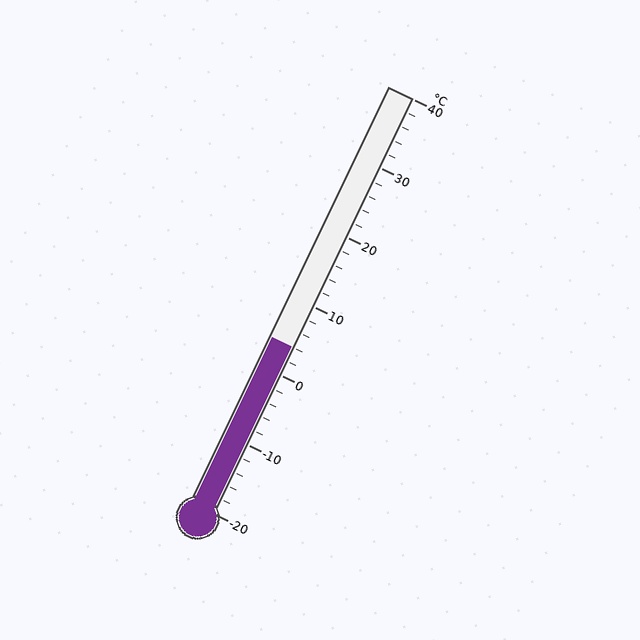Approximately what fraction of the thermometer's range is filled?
The thermometer is filled to approximately 40% of its range.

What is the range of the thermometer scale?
The thermometer scale ranges from -20°C to 40°C.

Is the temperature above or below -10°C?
The temperature is above -10°C.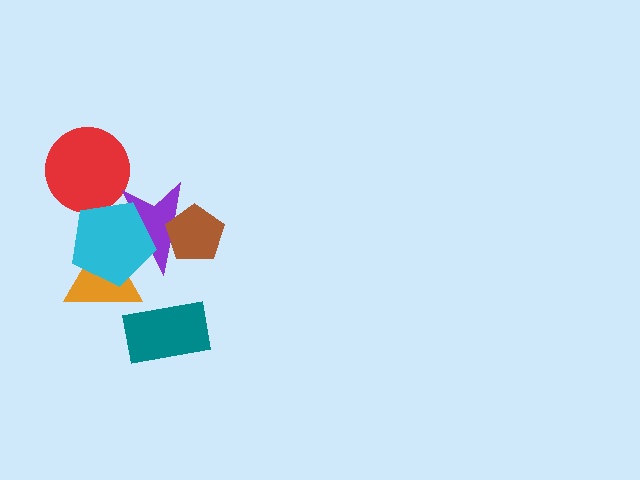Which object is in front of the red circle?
The cyan pentagon is in front of the red circle.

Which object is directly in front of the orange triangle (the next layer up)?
The purple star is directly in front of the orange triangle.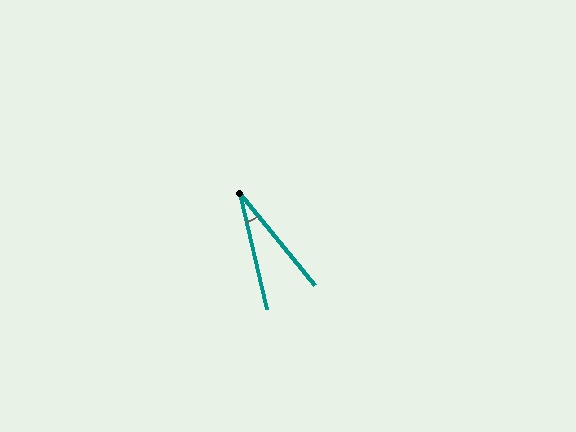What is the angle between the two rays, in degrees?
Approximately 26 degrees.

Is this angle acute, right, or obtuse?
It is acute.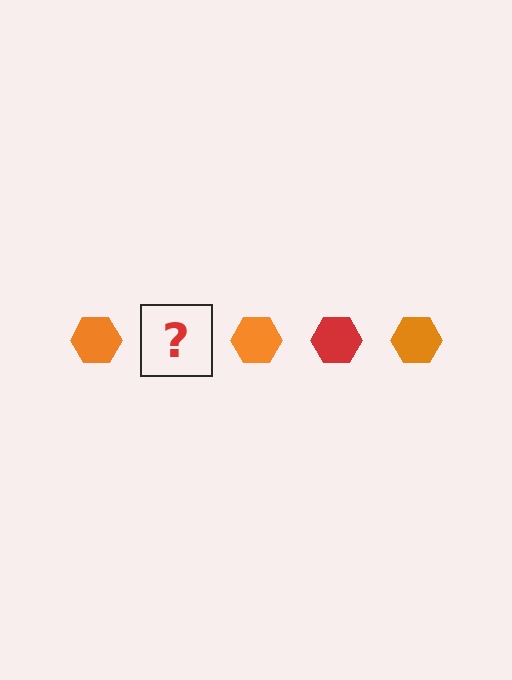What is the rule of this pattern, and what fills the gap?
The rule is that the pattern cycles through orange, red hexagons. The gap should be filled with a red hexagon.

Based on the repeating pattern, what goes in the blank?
The blank should be a red hexagon.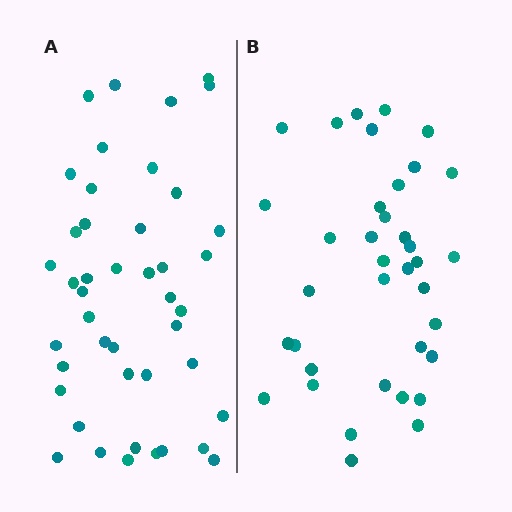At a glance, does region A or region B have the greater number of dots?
Region A (the left region) has more dots.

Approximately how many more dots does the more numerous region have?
Region A has roughly 8 or so more dots than region B.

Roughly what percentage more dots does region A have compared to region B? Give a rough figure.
About 20% more.